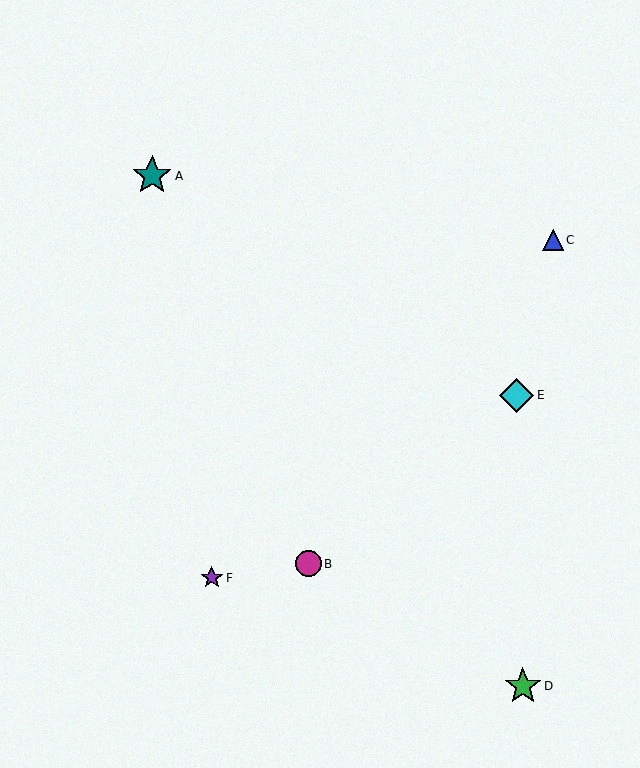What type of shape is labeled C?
Shape C is a blue triangle.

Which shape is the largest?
The teal star (labeled A) is the largest.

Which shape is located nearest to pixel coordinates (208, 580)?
The purple star (labeled F) at (212, 578) is nearest to that location.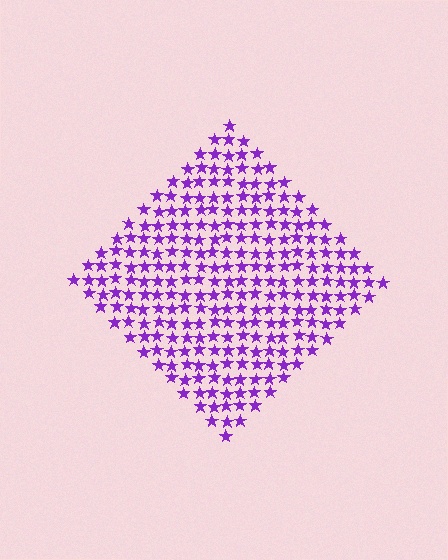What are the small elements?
The small elements are stars.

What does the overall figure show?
The overall figure shows a diamond.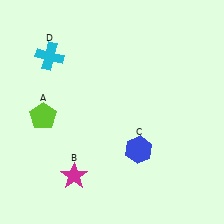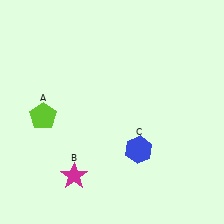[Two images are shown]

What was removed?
The cyan cross (D) was removed in Image 2.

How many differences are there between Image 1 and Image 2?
There is 1 difference between the two images.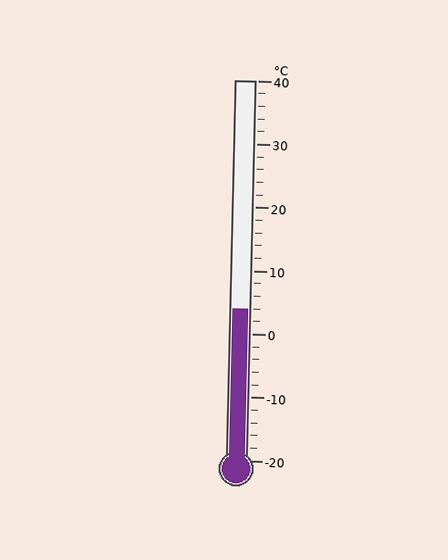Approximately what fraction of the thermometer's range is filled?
The thermometer is filled to approximately 40% of its range.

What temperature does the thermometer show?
The thermometer shows approximately 4°C.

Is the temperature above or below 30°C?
The temperature is below 30°C.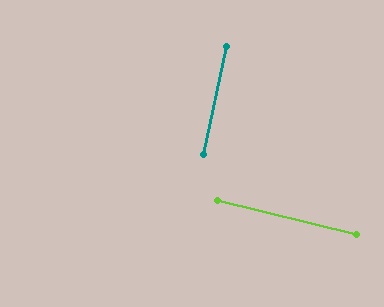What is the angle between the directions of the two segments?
Approximately 89 degrees.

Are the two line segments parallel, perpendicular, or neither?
Perpendicular — they meet at approximately 89°.